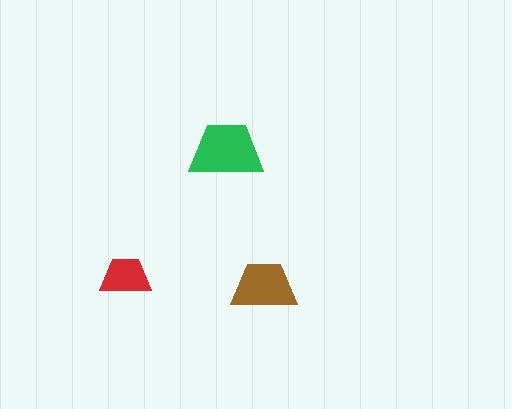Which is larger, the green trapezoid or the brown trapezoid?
The green one.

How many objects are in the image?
There are 3 objects in the image.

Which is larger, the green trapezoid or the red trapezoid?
The green one.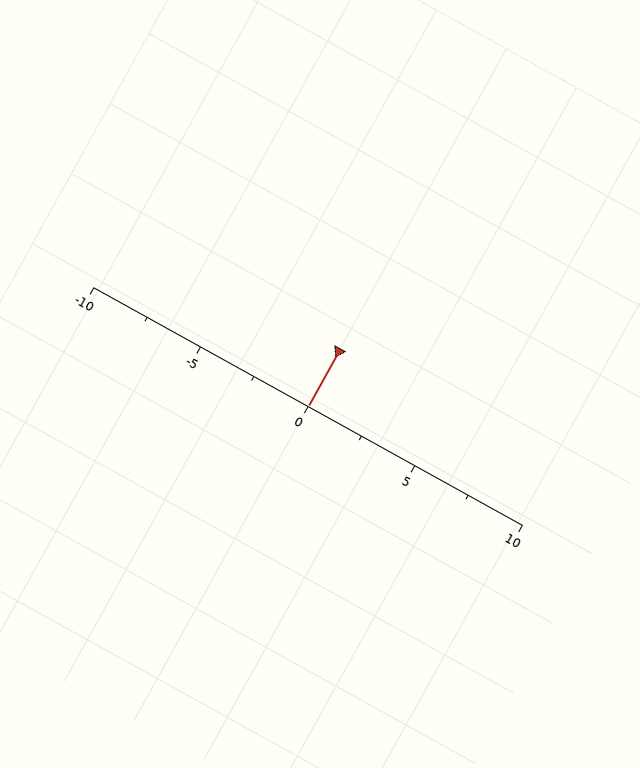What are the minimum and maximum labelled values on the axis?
The axis runs from -10 to 10.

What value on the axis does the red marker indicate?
The marker indicates approximately 0.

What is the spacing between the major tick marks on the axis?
The major ticks are spaced 5 apart.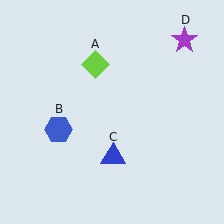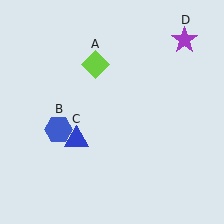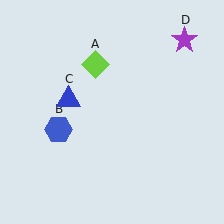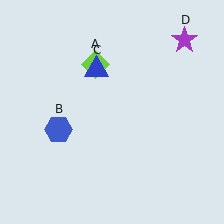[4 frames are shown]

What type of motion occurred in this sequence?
The blue triangle (object C) rotated clockwise around the center of the scene.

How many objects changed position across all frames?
1 object changed position: blue triangle (object C).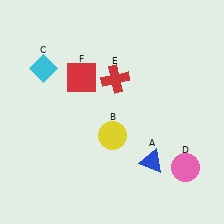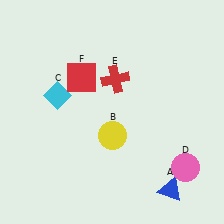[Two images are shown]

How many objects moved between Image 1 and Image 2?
2 objects moved between the two images.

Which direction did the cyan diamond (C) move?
The cyan diamond (C) moved down.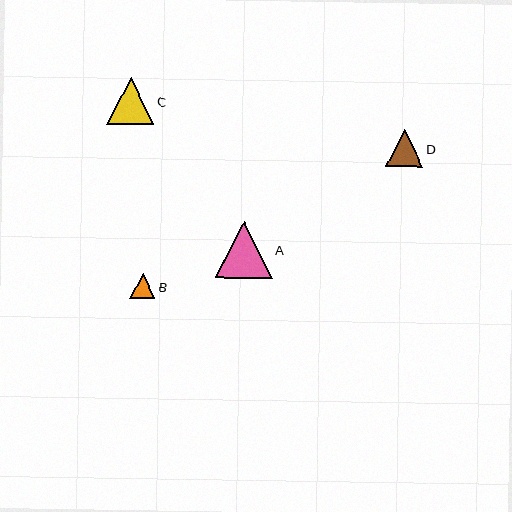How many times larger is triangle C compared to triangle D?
Triangle C is approximately 1.3 times the size of triangle D.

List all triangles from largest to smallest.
From largest to smallest: A, C, D, B.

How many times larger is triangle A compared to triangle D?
Triangle A is approximately 1.5 times the size of triangle D.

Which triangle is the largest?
Triangle A is the largest with a size of approximately 57 pixels.